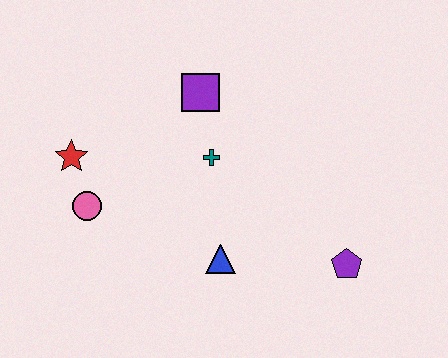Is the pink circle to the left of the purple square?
Yes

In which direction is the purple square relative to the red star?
The purple square is to the right of the red star.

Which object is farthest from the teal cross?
The purple pentagon is farthest from the teal cross.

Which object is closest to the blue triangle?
The teal cross is closest to the blue triangle.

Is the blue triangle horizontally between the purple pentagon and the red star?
Yes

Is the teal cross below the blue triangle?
No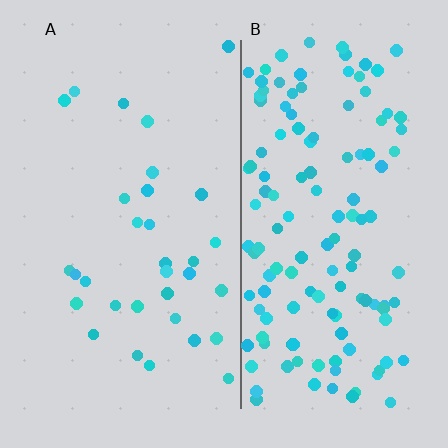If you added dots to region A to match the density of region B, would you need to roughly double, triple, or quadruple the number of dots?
Approximately quadruple.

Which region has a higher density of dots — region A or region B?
B (the right).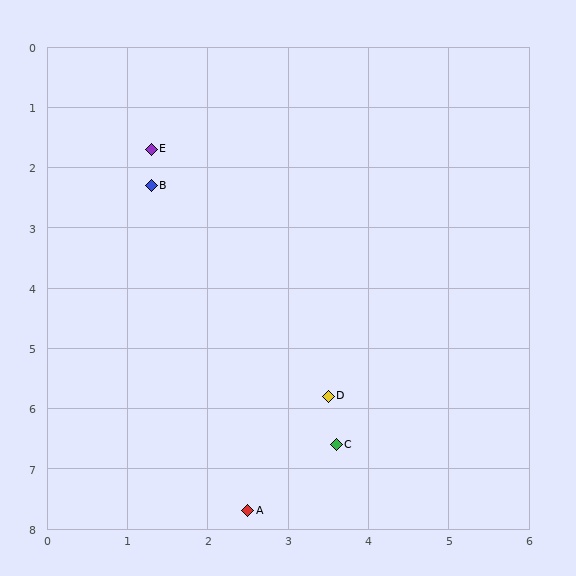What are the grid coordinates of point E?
Point E is at approximately (1.3, 1.7).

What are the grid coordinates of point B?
Point B is at approximately (1.3, 2.3).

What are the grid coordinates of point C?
Point C is at approximately (3.6, 6.6).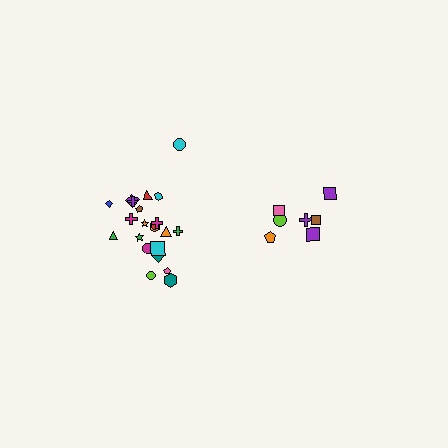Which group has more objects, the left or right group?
The left group.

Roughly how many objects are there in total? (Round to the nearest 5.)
Roughly 30 objects in total.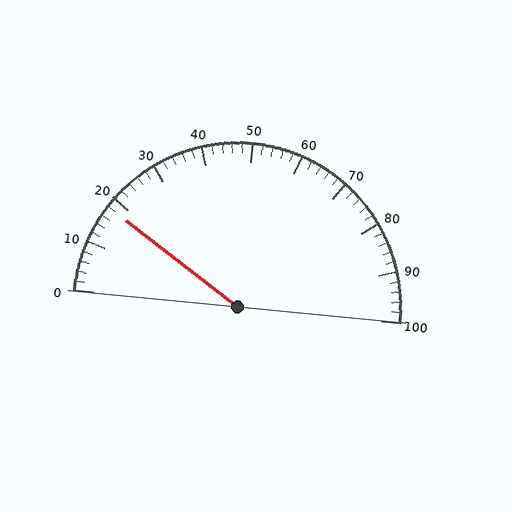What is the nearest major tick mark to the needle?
The nearest major tick mark is 20.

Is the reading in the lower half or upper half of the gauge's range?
The reading is in the lower half of the range (0 to 100).